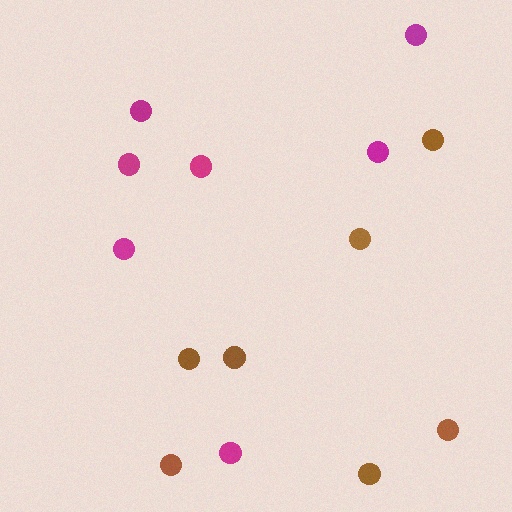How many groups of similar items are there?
There are 2 groups: one group of brown circles (7) and one group of magenta circles (7).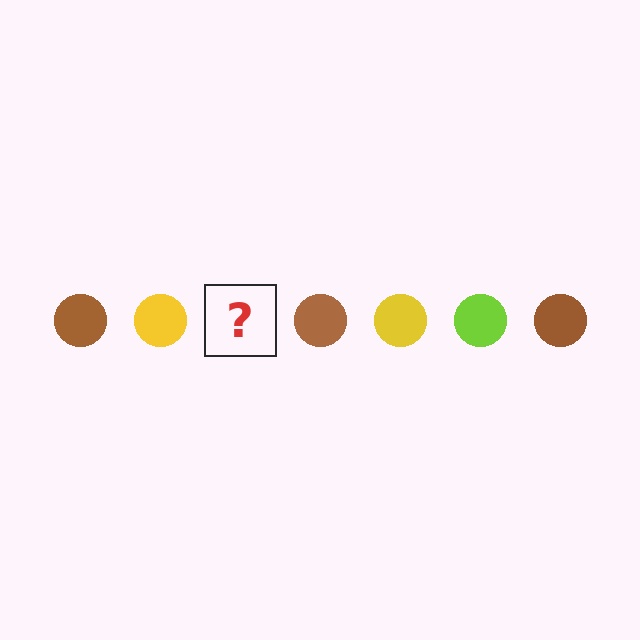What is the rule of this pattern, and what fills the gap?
The rule is that the pattern cycles through brown, yellow, lime circles. The gap should be filled with a lime circle.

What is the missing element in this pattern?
The missing element is a lime circle.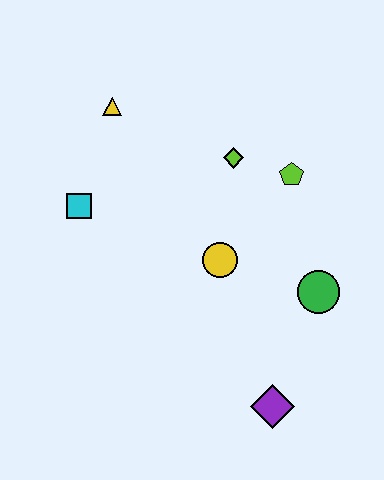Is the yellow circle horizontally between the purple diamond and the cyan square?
Yes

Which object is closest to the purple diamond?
The green circle is closest to the purple diamond.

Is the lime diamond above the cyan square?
Yes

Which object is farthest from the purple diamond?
The yellow triangle is farthest from the purple diamond.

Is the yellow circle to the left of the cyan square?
No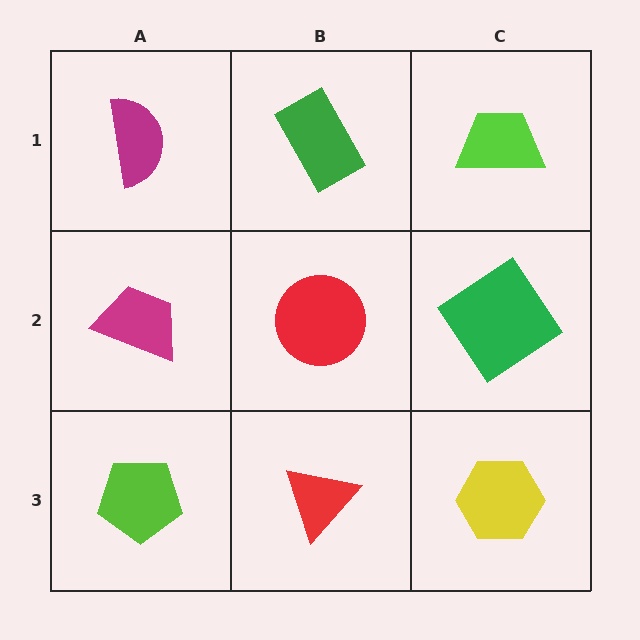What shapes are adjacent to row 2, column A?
A magenta semicircle (row 1, column A), a lime pentagon (row 3, column A), a red circle (row 2, column B).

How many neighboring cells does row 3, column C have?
2.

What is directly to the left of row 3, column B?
A lime pentagon.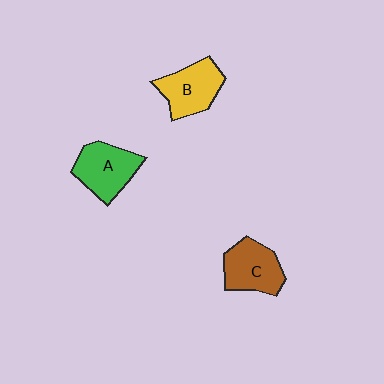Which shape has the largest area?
Shape A (green).